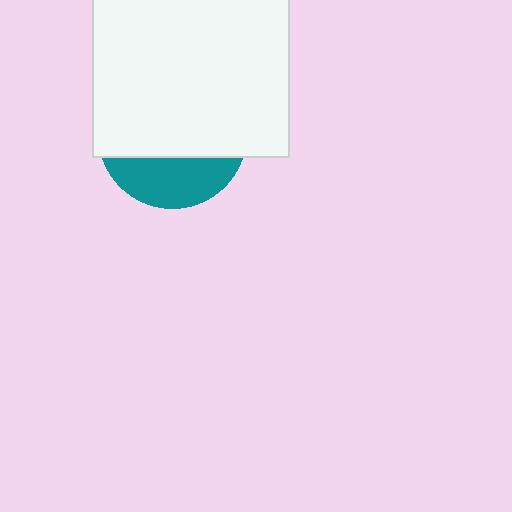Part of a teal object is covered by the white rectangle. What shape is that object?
It is a circle.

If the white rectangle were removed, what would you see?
You would see the complete teal circle.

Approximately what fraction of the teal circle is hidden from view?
Roughly 69% of the teal circle is hidden behind the white rectangle.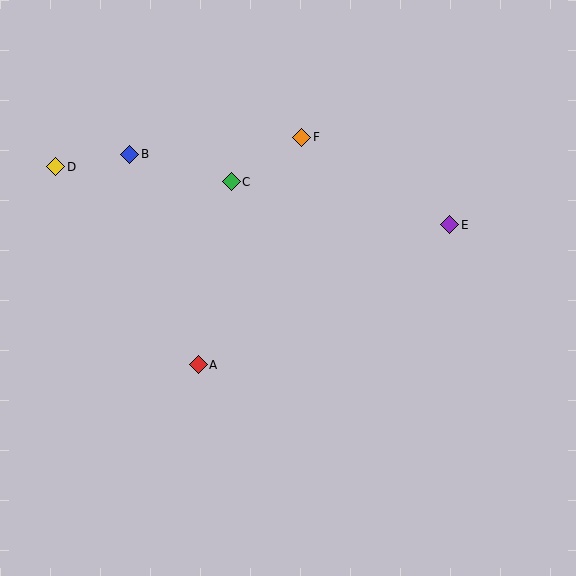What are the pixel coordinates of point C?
Point C is at (231, 182).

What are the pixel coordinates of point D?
Point D is at (56, 167).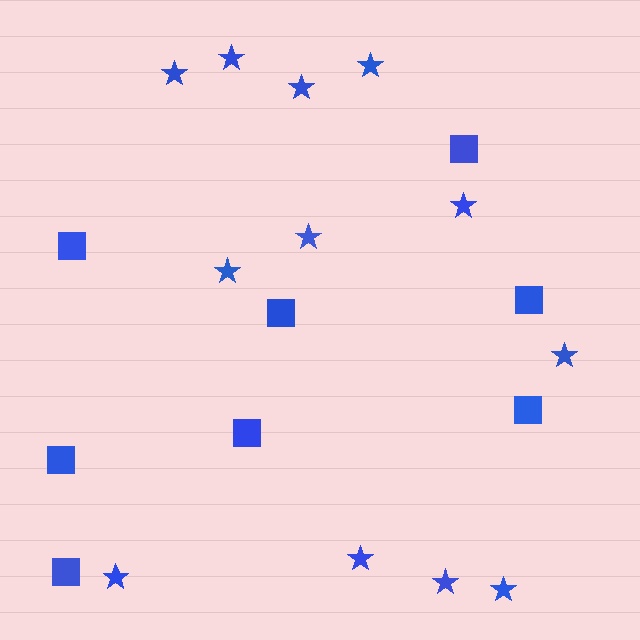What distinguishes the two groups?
There are 2 groups: one group of stars (12) and one group of squares (8).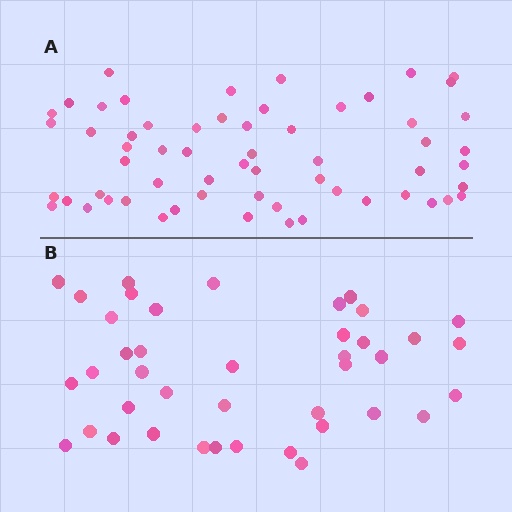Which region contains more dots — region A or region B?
Region A (the top region) has more dots.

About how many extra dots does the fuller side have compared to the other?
Region A has approximately 20 more dots than region B.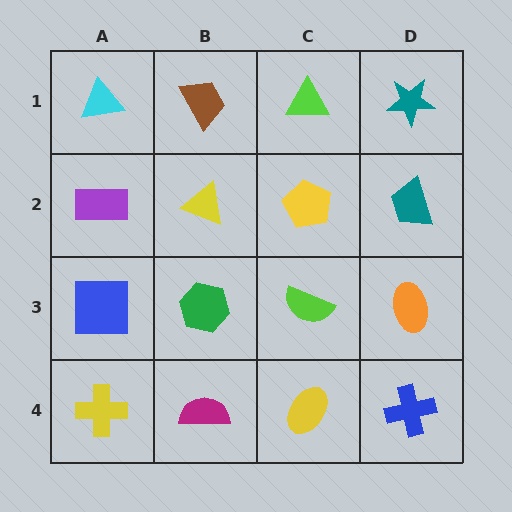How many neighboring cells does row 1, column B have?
3.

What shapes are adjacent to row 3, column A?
A purple rectangle (row 2, column A), a yellow cross (row 4, column A), a green hexagon (row 3, column B).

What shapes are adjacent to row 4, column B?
A green hexagon (row 3, column B), a yellow cross (row 4, column A), a yellow ellipse (row 4, column C).